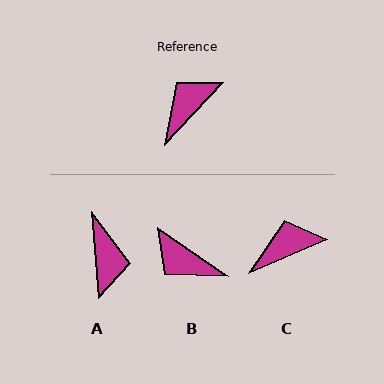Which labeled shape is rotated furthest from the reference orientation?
A, about 132 degrees away.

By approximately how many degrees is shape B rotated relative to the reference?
Approximately 99 degrees counter-clockwise.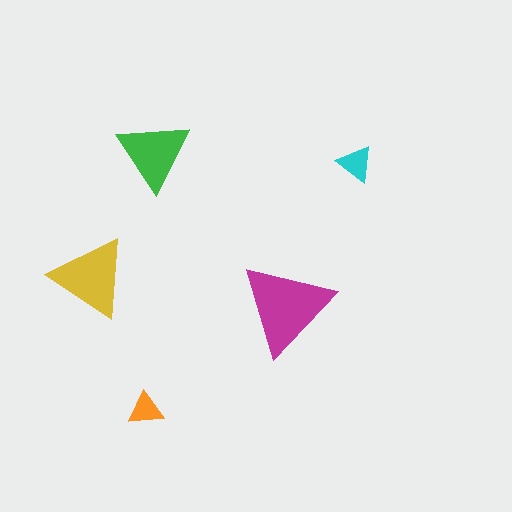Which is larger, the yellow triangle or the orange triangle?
The yellow one.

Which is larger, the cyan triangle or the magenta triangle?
The magenta one.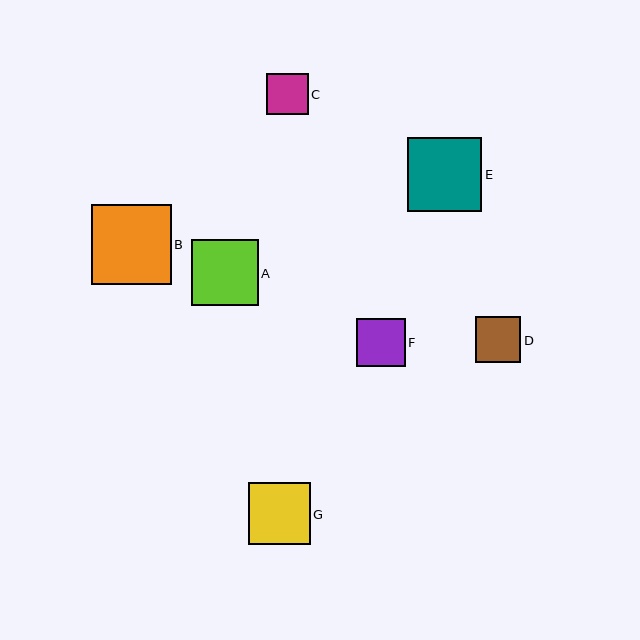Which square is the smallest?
Square C is the smallest with a size of approximately 41 pixels.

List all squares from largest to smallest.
From largest to smallest: B, E, A, G, F, D, C.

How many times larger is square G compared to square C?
Square G is approximately 1.5 times the size of square C.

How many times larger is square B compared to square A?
Square B is approximately 1.2 times the size of square A.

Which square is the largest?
Square B is the largest with a size of approximately 79 pixels.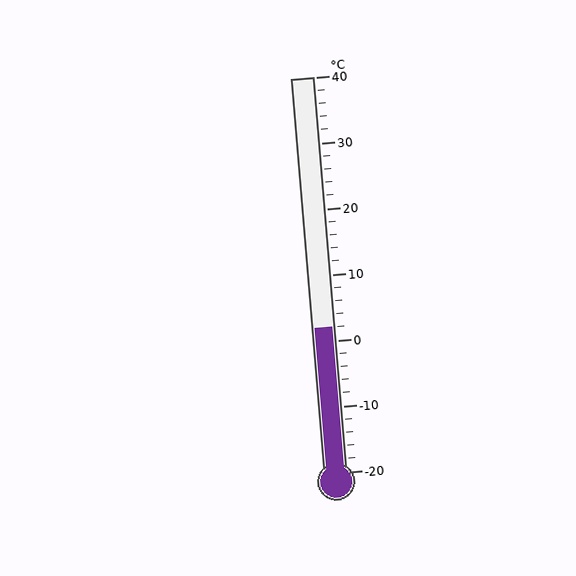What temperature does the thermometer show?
The thermometer shows approximately 2°C.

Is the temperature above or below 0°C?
The temperature is above 0°C.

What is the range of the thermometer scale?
The thermometer scale ranges from -20°C to 40°C.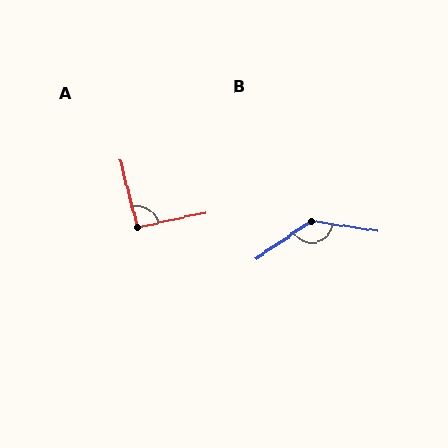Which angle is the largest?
B, at approximately 137 degrees.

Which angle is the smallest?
A, at approximately 91 degrees.